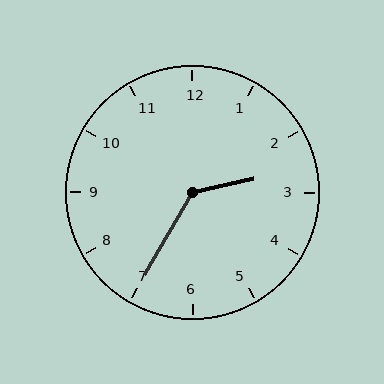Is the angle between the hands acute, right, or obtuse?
It is obtuse.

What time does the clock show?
2:35.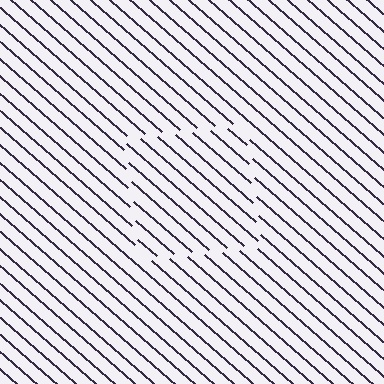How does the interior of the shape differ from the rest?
The interior of the shape contains the same grating, shifted by half a period — the contour is defined by the phase discontinuity where line-ends from the inner and outer gratings abut.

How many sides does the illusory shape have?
4 sides — the line-ends trace a square.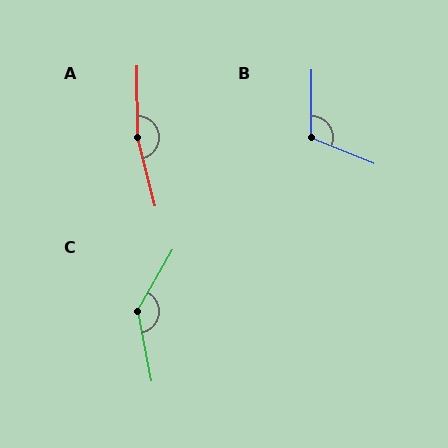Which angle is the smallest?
B, at approximately 112 degrees.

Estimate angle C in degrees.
Approximately 139 degrees.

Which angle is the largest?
A, at approximately 166 degrees.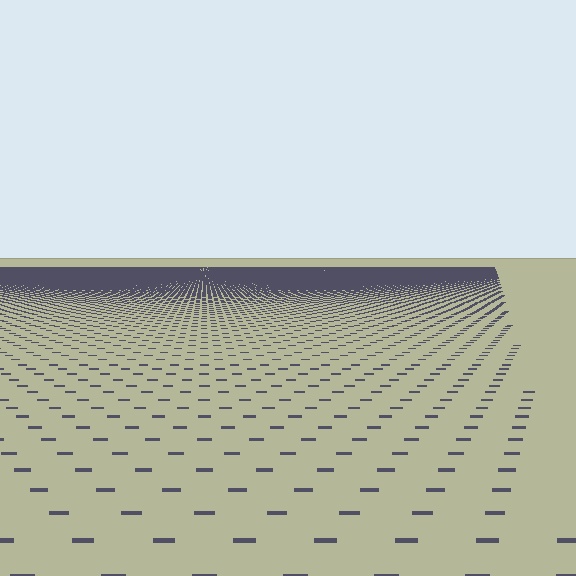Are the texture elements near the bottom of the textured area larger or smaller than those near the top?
Larger. Near the bottom, elements are closer to the viewer and appear at a bigger on-screen size.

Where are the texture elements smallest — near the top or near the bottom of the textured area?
Near the top.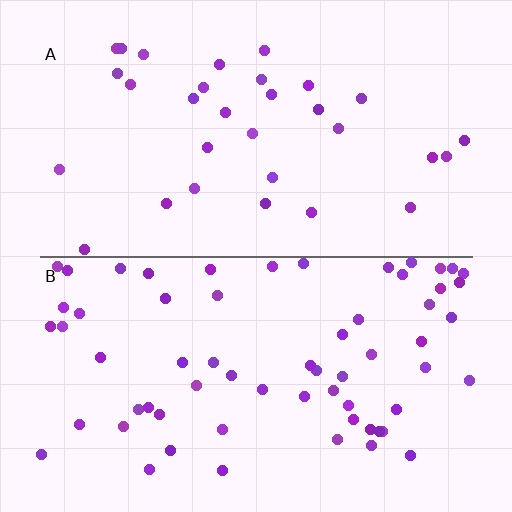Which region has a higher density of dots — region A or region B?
B (the bottom).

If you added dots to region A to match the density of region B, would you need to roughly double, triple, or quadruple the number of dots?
Approximately double.